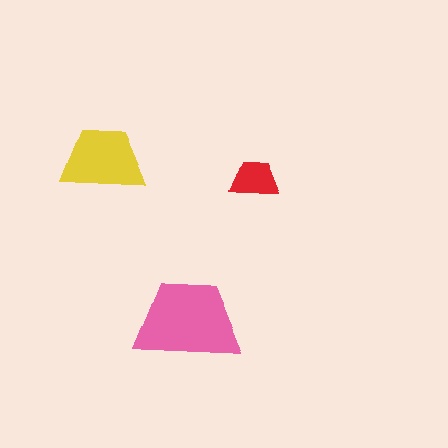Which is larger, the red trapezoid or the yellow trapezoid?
The yellow one.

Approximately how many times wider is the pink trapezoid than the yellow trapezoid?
About 1.5 times wider.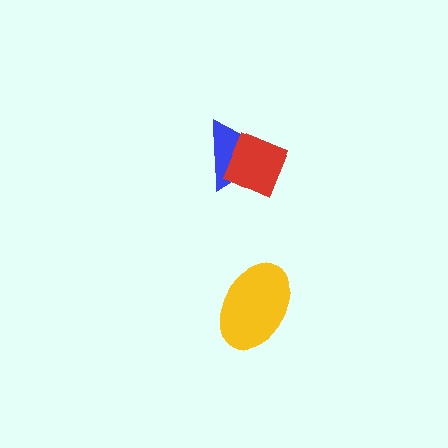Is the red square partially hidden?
No, no other shape covers it.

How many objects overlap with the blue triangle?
1 object overlaps with the blue triangle.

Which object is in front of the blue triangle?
The red square is in front of the blue triangle.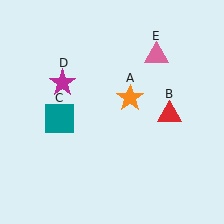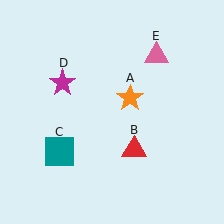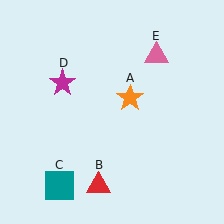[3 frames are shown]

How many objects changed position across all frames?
2 objects changed position: red triangle (object B), teal square (object C).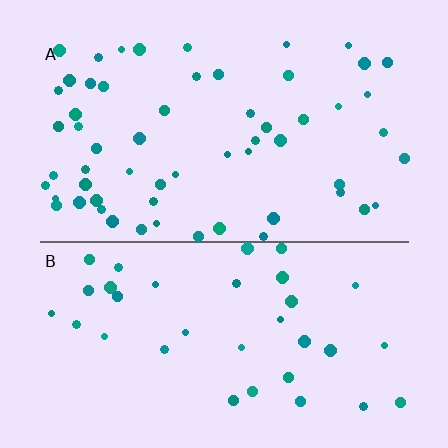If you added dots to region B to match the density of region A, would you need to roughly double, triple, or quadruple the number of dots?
Approximately double.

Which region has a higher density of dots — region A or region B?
A (the top).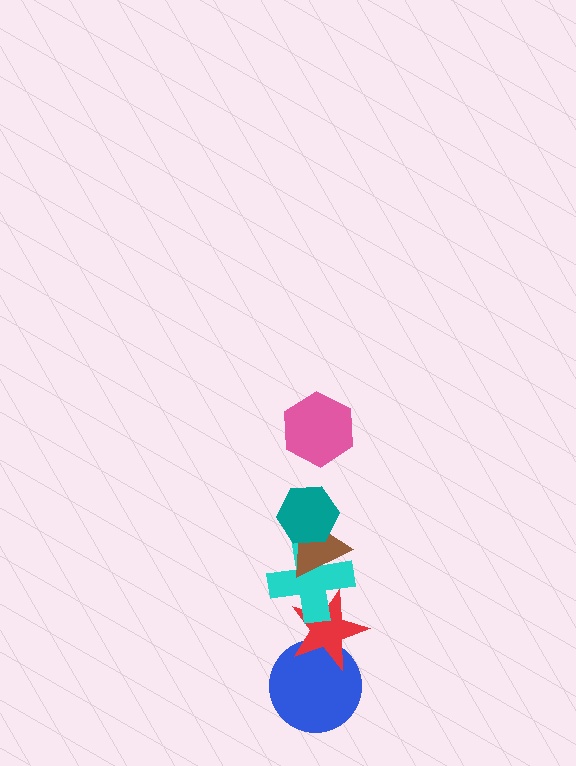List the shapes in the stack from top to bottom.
From top to bottom: the pink hexagon, the teal hexagon, the brown triangle, the cyan cross, the red star, the blue circle.